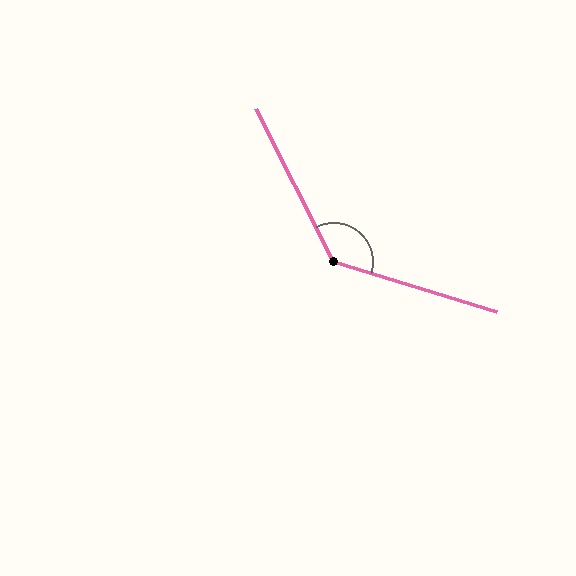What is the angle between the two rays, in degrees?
Approximately 134 degrees.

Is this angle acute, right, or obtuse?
It is obtuse.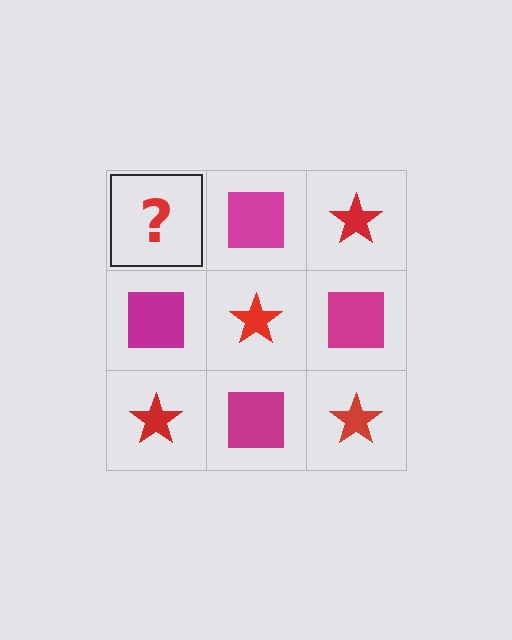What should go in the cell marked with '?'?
The missing cell should contain a red star.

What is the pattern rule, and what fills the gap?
The rule is that it alternates red star and magenta square in a checkerboard pattern. The gap should be filled with a red star.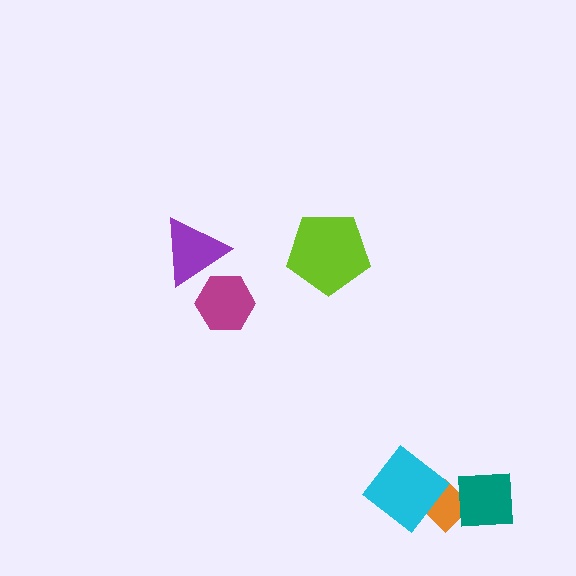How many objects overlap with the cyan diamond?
1 object overlaps with the cyan diamond.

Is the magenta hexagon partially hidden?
Yes, it is partially covered by another shape.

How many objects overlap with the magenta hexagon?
1 object overlaps with the magenta hexagon.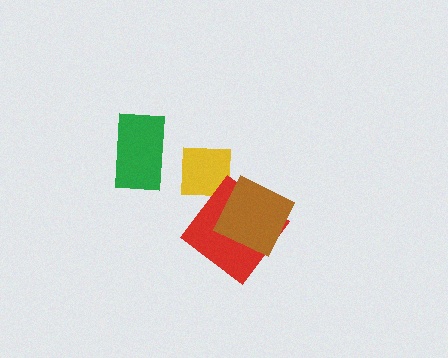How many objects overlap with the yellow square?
1 object overlaps with the yellow square.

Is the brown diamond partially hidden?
No, no other shape covers it.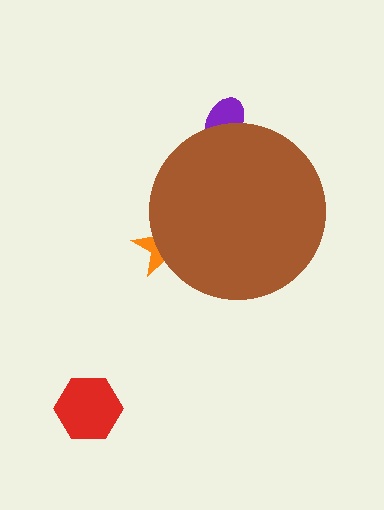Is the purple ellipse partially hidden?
Yes, the purple ellipse is partially hidden behind the brown circle.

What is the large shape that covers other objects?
A brown circle.